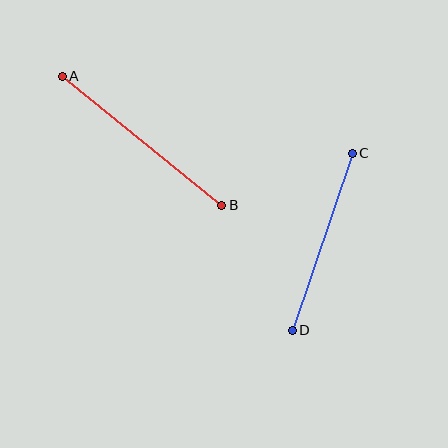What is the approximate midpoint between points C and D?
The midpoint is at approximately (322, 242) pixels.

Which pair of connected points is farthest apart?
Points A and B are farthest apart.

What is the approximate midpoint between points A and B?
The midpoint is at approximately (142, 141) pixels.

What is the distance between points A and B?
The distance is approximately 205 pixels.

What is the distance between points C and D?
The distance is approximately 187 pixels.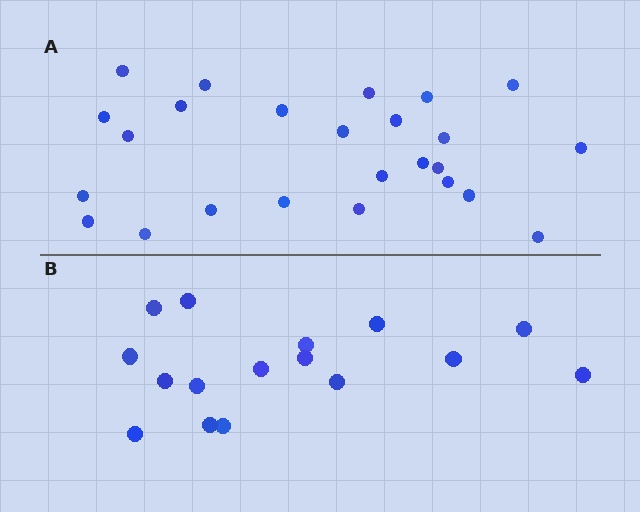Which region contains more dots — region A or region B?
Region A (the top region) has more dots.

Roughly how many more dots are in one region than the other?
Region A has roughly 8 or so more dots than region B.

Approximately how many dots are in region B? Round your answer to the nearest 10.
About 20 dots. (The exact count is 16, which rounds to 20.)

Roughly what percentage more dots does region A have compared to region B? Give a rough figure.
About 55% more.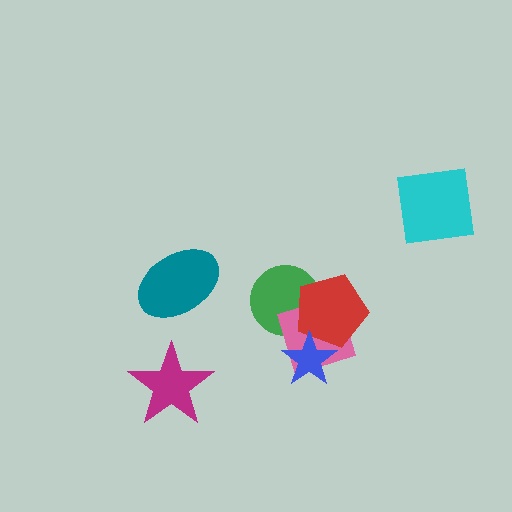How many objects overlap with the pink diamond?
3 objects overlap with the pink diamond.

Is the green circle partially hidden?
Yes, it is partially covered by another shape.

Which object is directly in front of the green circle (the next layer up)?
The pink diamond is directly in front of the green circle.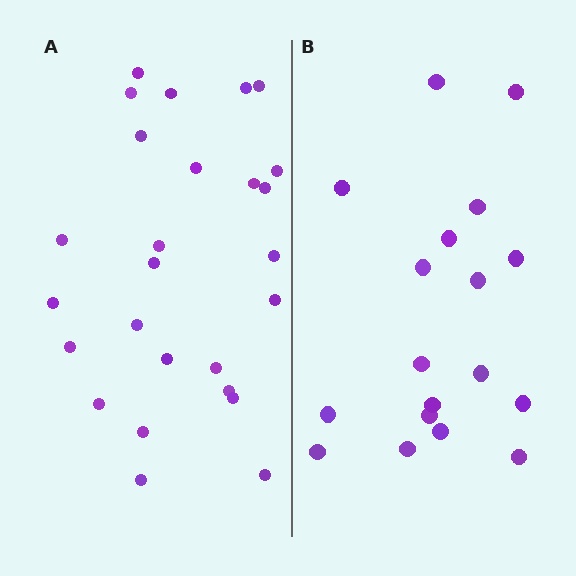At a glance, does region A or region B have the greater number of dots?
Region A (the left region) has more dots.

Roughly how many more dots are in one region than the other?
Region A has roughly 8 or so more dots than region B.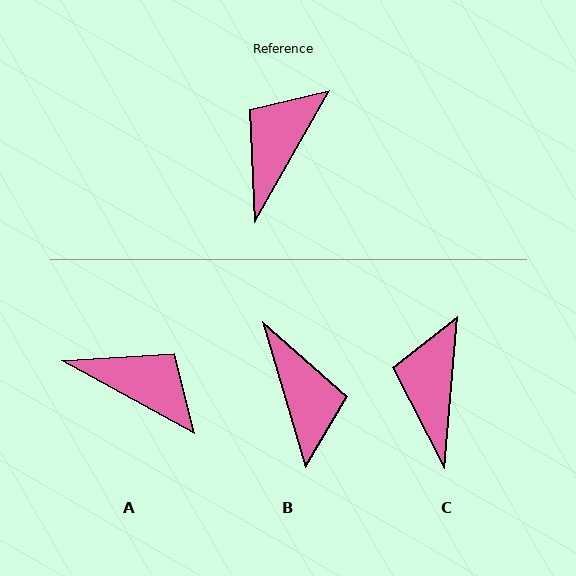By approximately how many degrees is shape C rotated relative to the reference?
Approximately 25 degrees counter-clockwise.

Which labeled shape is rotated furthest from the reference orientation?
B, about 134 degrees away.